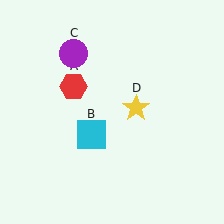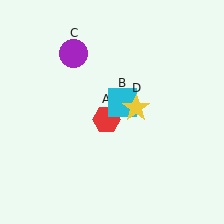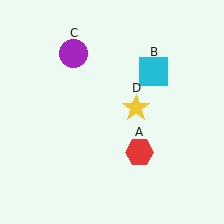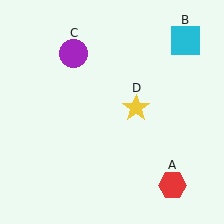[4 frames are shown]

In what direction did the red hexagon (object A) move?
The red hexagon (object A) moved down and to the right.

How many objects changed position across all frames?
2 objects changed position: red hexagon (object A), cyan square (object B).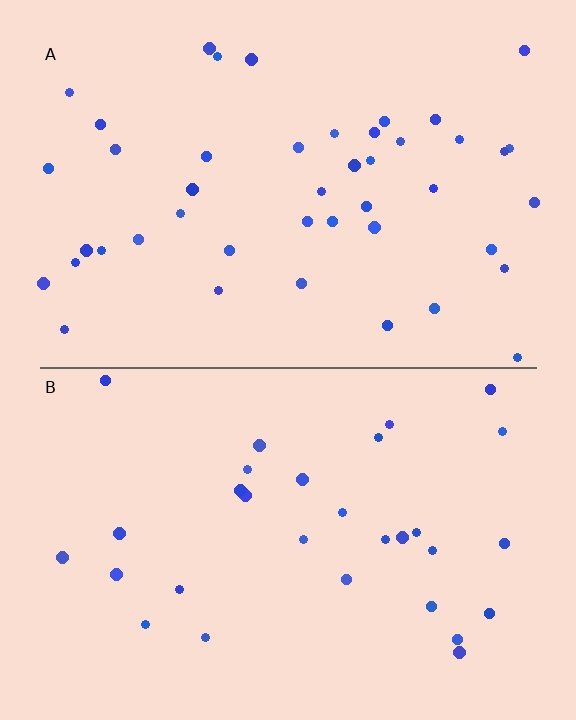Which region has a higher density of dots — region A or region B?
A (the top).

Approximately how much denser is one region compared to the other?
Approximately 1.5× — region A over region B.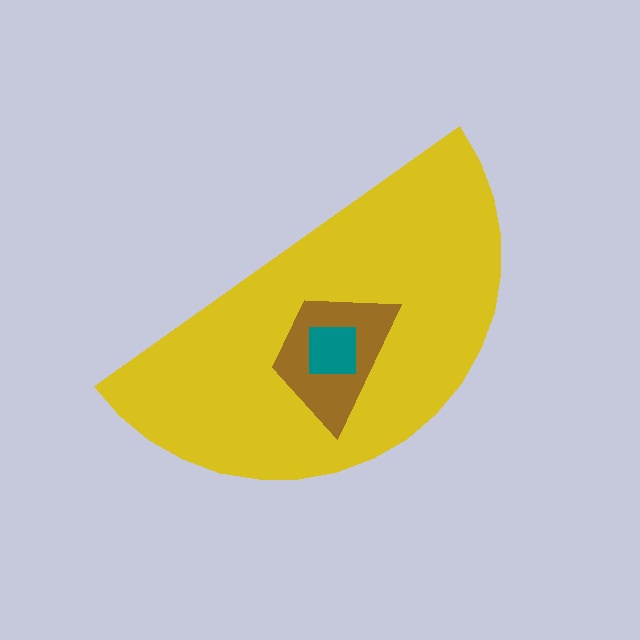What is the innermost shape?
The teal square.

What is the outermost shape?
The yellow semicircle.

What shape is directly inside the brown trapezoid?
The teal square.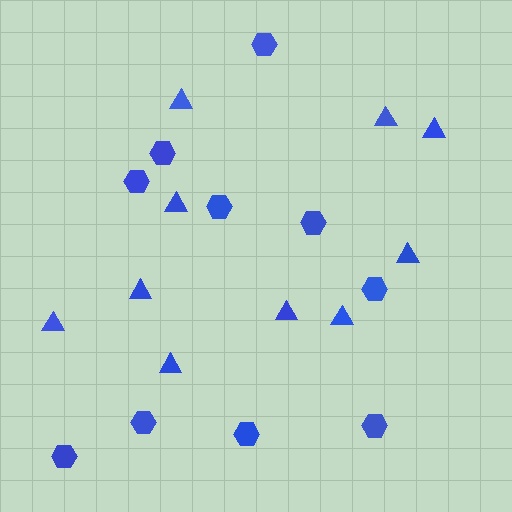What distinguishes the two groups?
There are 2 groups: one group of hexagons (10) and one group of triangles (10).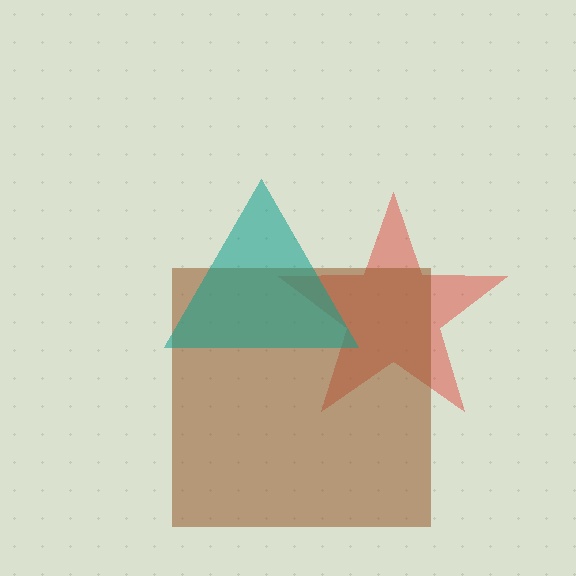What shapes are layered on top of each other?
The layered shapes are: a red star, a brown square, a teal triangle.